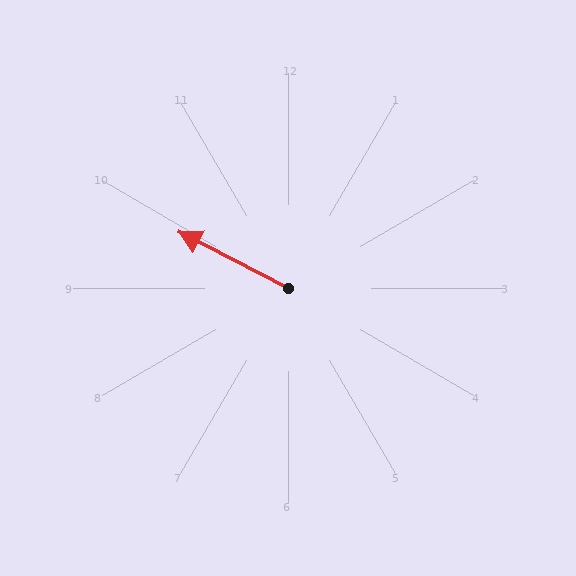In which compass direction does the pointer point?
Northwest.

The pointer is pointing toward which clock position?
Roughly 10 o'clock.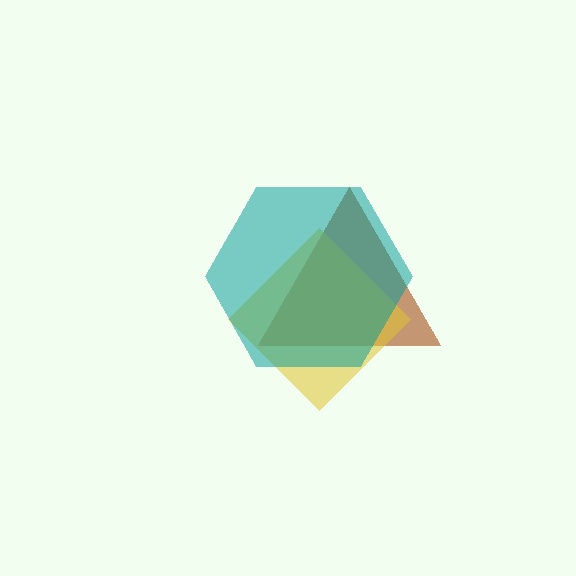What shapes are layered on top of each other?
The layered shapes are: a brown triangle, a yellow diamond, a teal hexagon.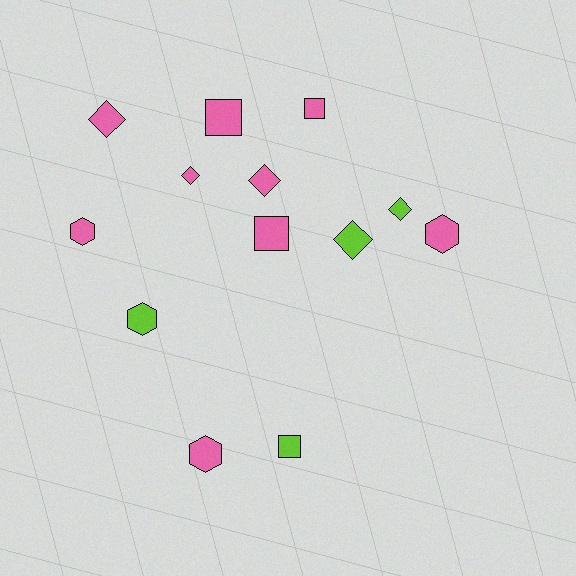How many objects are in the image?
There are 13 objects.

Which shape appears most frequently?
Diamond, with 5 objects.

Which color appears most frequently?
Pink, with 9 objects.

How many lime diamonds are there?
There are 2 lime diamonds.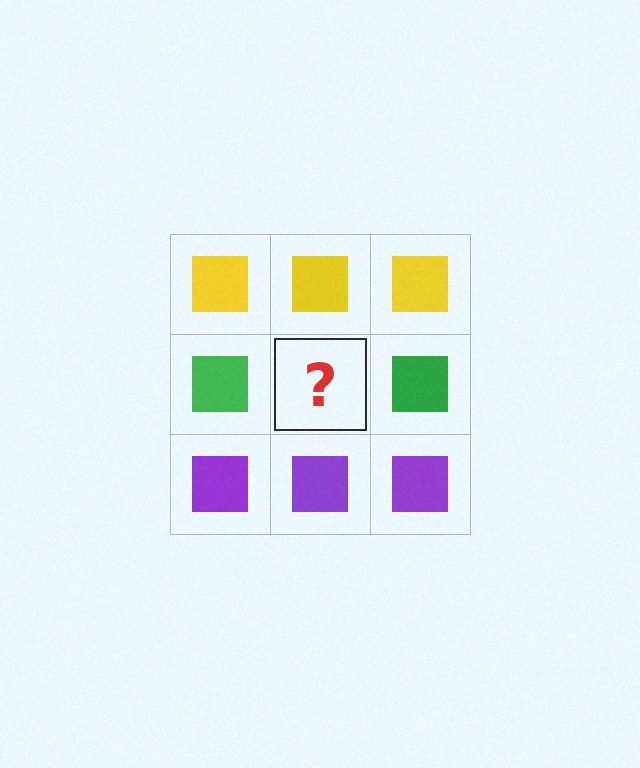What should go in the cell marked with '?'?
The missing cell should contain a green square.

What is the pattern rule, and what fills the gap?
The rule is that each row has a consistent color. The gap should be filled with a green square.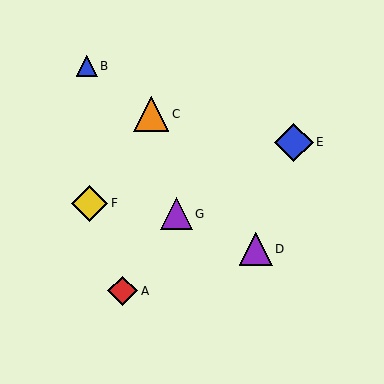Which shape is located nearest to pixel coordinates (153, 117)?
The orange triangle (labeled C) at (151, 114) is nearest to that location.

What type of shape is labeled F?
Shape F is a yellow diamond.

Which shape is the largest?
The blue diamond (labeled E) is the largest.